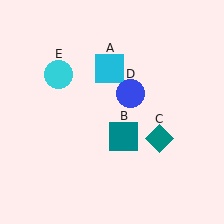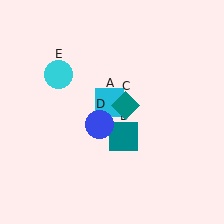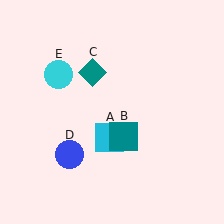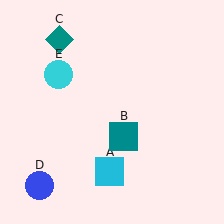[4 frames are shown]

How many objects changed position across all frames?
3 objects changed position: cyan square (object A), teal diamond (object C), blue circle (object D).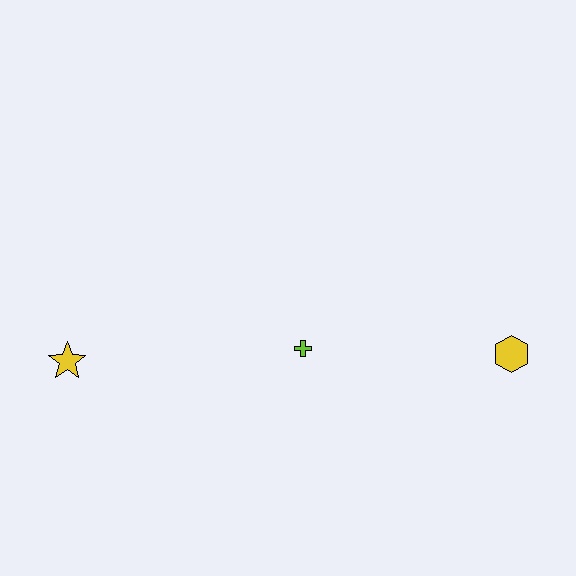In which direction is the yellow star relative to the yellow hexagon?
The yellow star is to the left of the yellow hexagon.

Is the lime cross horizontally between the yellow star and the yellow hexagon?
Yes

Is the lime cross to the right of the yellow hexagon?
No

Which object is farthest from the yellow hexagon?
The yellow star is farthest from the yellow hexagon.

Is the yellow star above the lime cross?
No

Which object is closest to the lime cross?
The yellow hexagon is closest to the lime cross.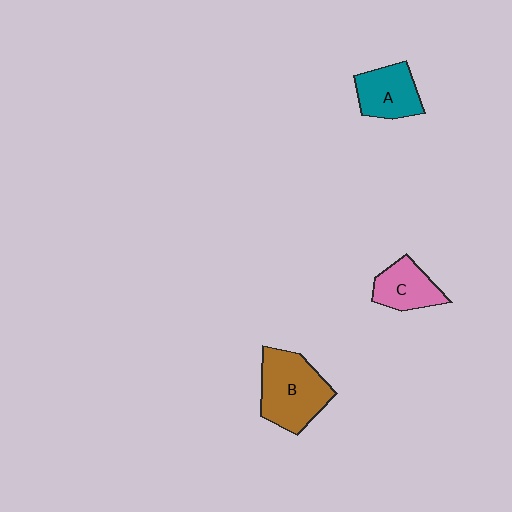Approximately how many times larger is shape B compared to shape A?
Approximately 1.5 times.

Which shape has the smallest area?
Shape C (pink).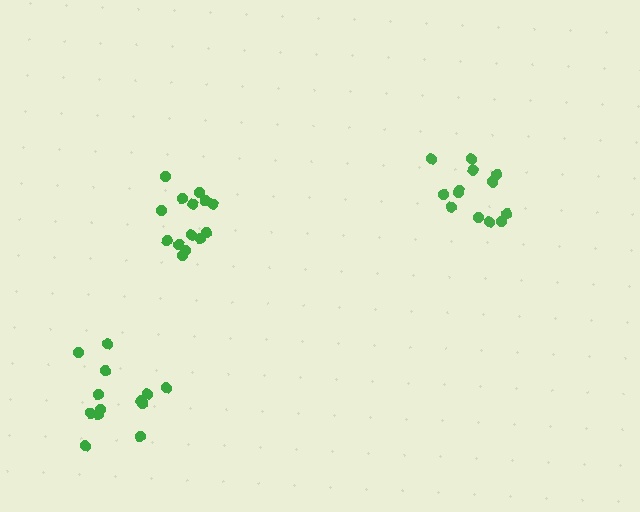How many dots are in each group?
Group 1: 13 dots, Group 2: 13 dots, Group 3: 14 dots (40 total).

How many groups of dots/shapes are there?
There are 3 groups.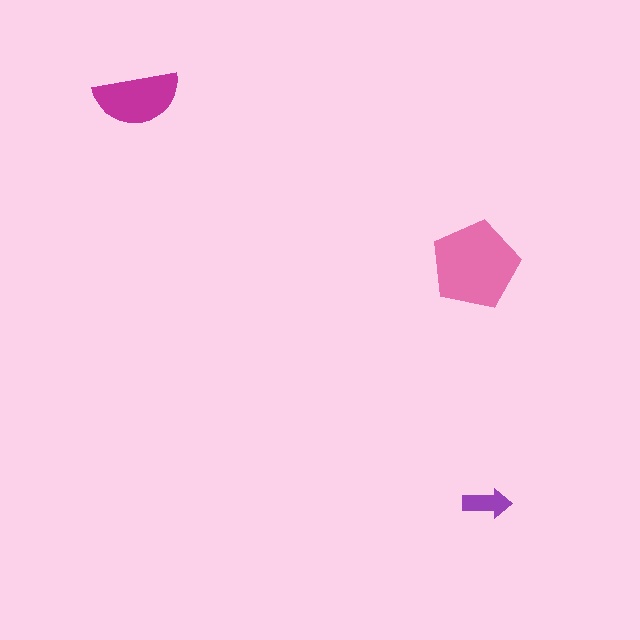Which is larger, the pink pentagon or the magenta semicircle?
The pink pentagon.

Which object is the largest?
The pink pentagon.